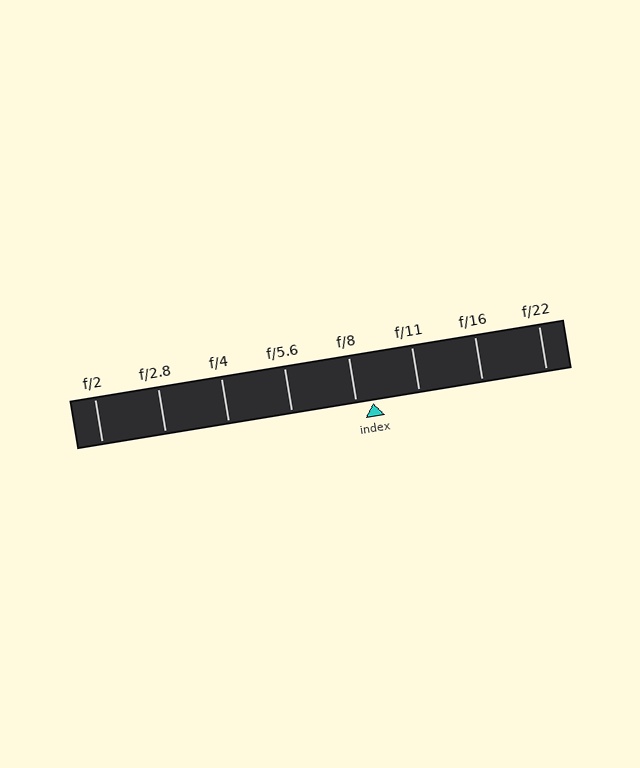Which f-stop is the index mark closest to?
The index mark is closest to f/8.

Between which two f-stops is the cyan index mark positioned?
The index mark is between f/8 and f/11.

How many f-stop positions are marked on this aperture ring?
There are 8 f-stop positions marked.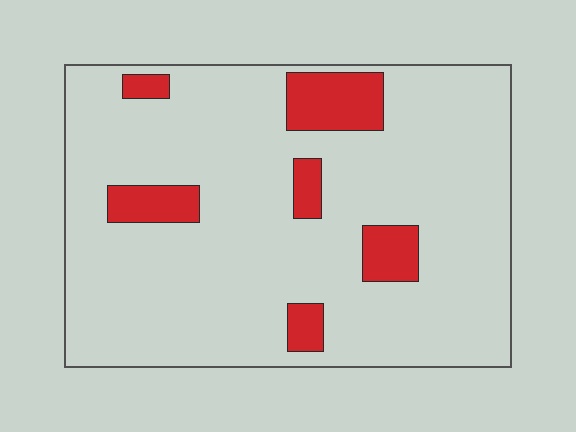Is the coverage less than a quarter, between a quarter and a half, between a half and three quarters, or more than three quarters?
Less than a quarter.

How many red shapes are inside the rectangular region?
6.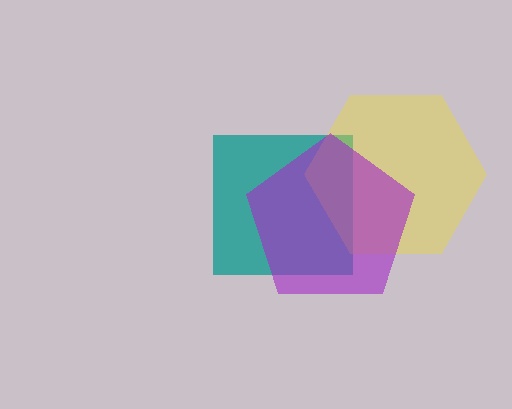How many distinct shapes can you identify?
There are 3 distinct shapes: a teal square, a yellow hexagon, a purple pentagon.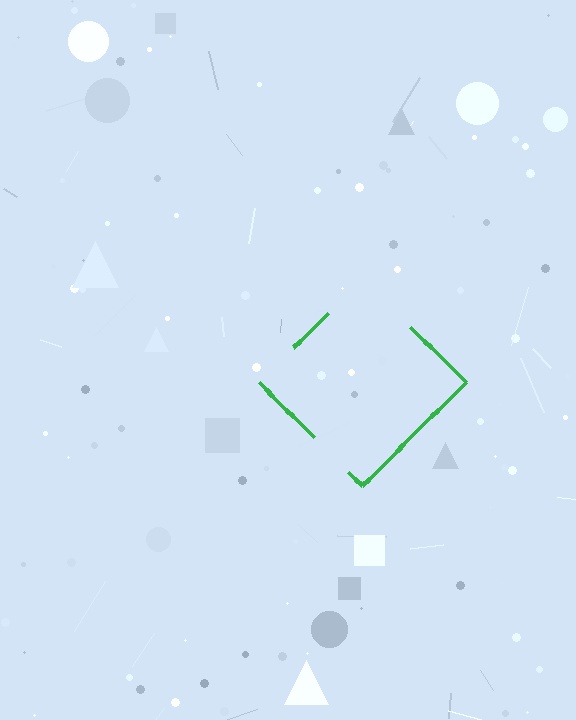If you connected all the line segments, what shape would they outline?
They would outline a diamond.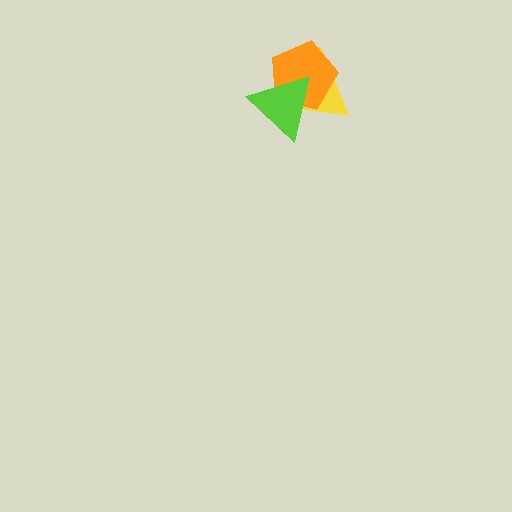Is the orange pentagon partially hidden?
Yes, it is partially covered by another shape.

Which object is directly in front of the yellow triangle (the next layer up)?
The orange pentagon is directly in front of the yellow triangle.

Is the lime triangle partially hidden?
No, no other shape covers it.